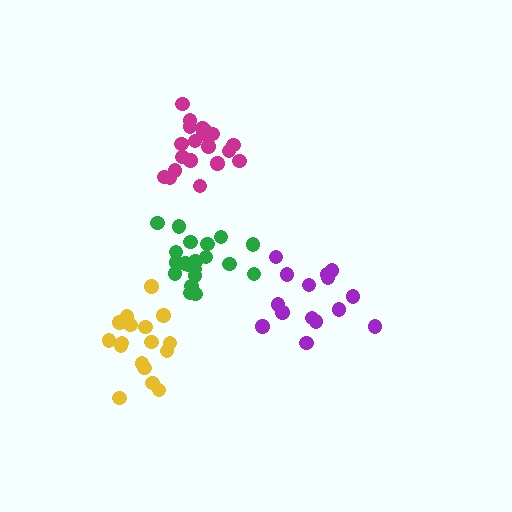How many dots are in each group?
Group 1: 20 dots, Group 2: 17 dots, Group 3: 15 dots, Group 4: 20 dots (72 total).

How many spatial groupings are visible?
There are 4 spatial groupings.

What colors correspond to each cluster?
The clusters are colored: green, yellow, purple, magenta.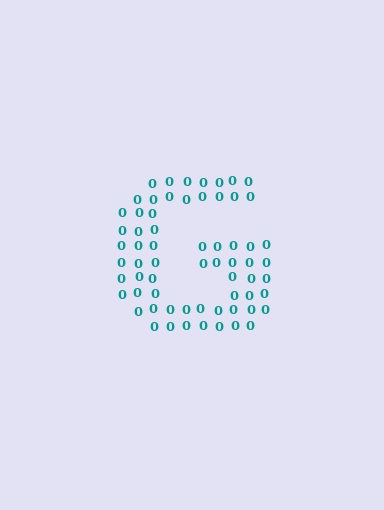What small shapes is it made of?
It is made of small digit 0's.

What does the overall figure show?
The overall figure shows the letter G.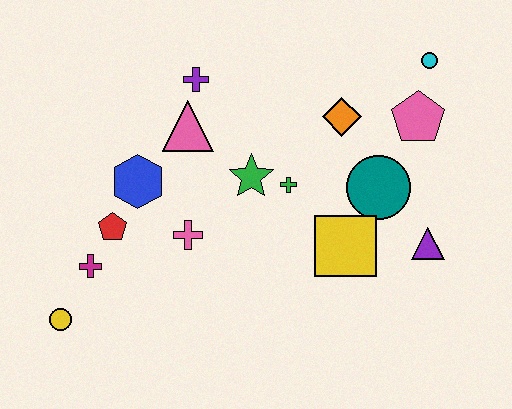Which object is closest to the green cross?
The green star is closest to the green cross.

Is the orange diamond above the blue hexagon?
Yes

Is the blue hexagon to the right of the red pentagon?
Yes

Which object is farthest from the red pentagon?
The cyan circle is farthest from the red pentagon.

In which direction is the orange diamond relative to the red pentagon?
The orange diamond is to the right of the red pentagon.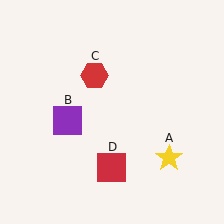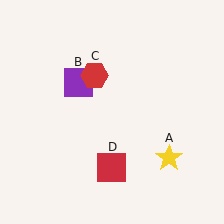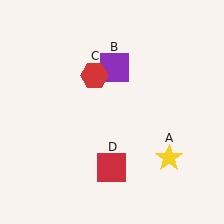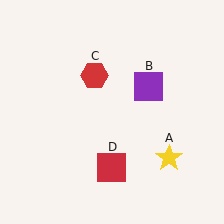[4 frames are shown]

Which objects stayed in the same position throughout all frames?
Yellow star (object A) and red hexagon (object C) and red square (object D) remained stationary.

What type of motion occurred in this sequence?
The purple square (object B) rotated clockwise around the center of the scene.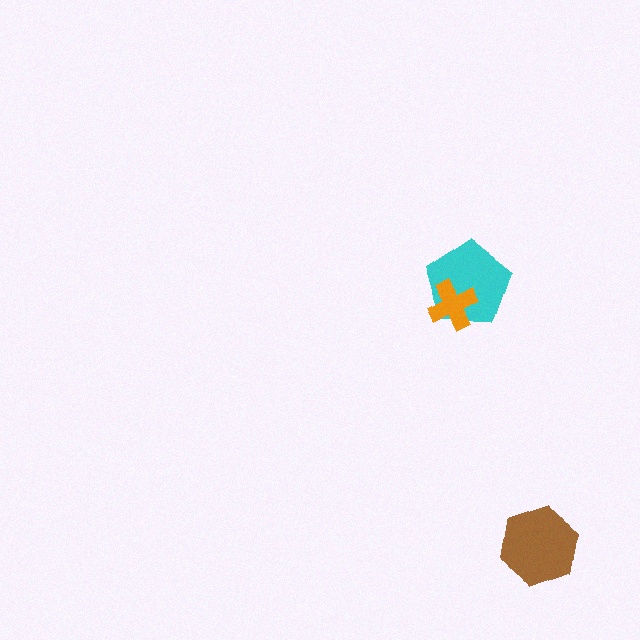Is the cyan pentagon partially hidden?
Yes, it is partially covered by another shape.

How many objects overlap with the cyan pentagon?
1 object overlaps with the cyan pentagon.